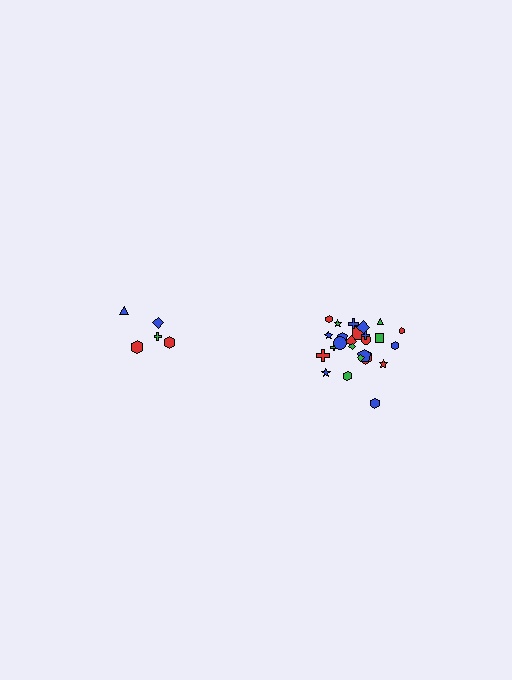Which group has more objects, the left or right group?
The right group.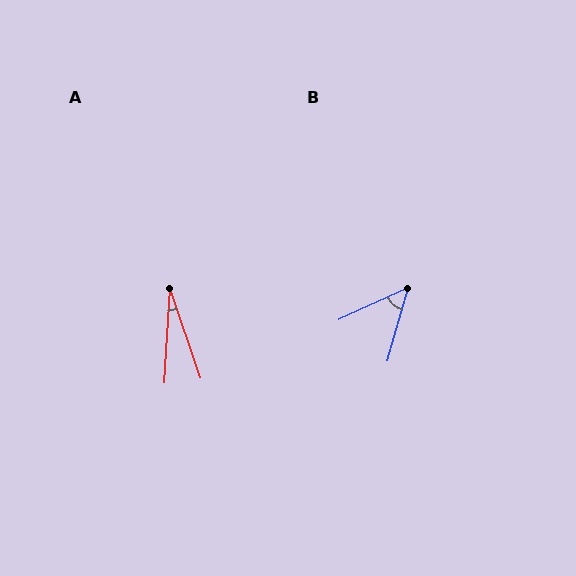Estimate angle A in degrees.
Approximately 22 degrees.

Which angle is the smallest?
A, at approximately 22 degrees.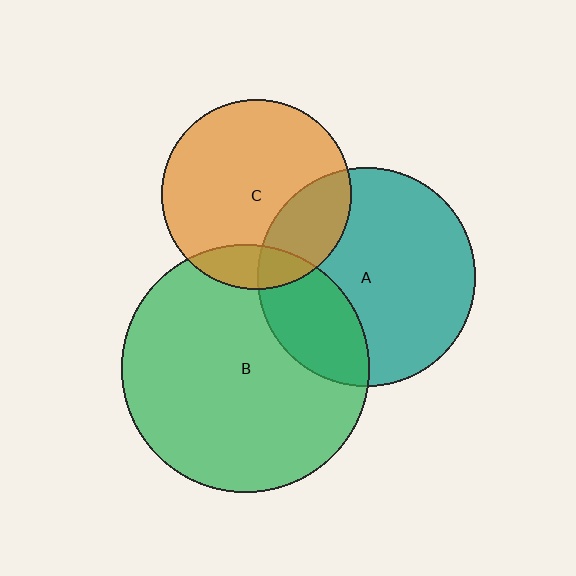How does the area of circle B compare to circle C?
Approximately 1.7 times.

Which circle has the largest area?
Circle B (green).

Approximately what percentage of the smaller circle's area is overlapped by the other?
Approximately 15%.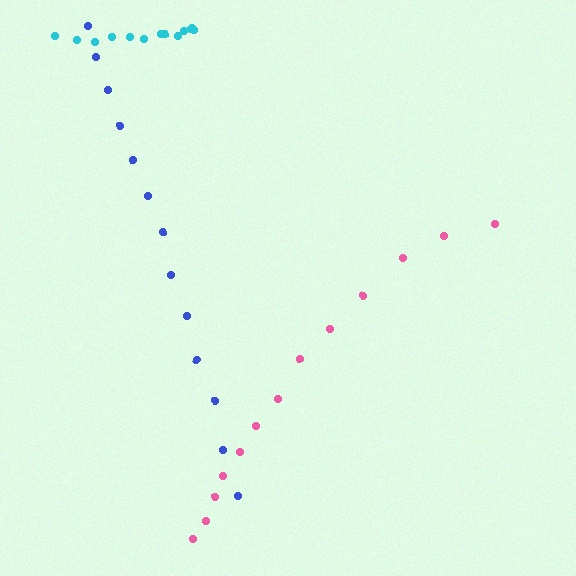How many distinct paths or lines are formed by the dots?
There are 3 distinct paths.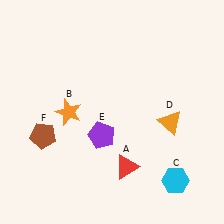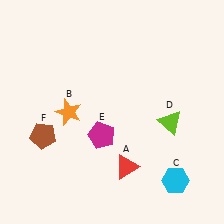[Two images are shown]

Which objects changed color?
D changed from orange to lime. E changed from purple to magenta.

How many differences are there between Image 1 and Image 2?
There are 2 differences between the two images.